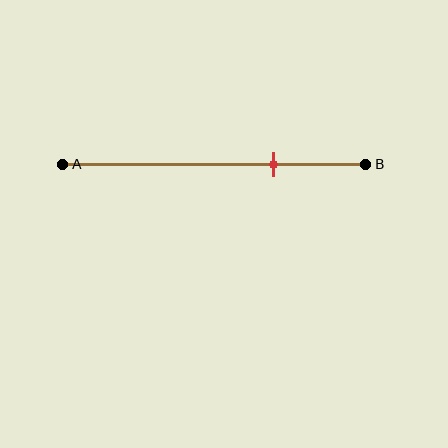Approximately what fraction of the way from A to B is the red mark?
The red mark is approximately 70% of the way from A to B.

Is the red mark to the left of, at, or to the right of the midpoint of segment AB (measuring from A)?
The red mark is to the right of the midpoint of segment AB.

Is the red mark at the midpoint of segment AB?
No, the mark is at about 70% from A, not at the 50% midpoint.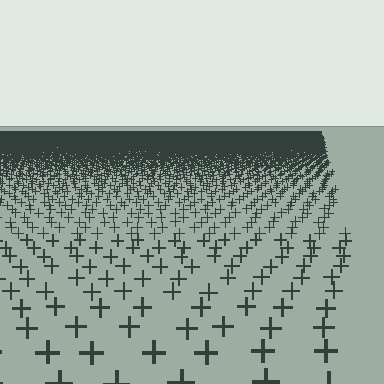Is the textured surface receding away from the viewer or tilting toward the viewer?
The surface is receding away from the viewer. Texture elements get smaller and denser toward the top.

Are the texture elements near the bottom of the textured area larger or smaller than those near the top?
Larger. Near the bottom, elements are closer to the viewer and appear at a bigger on-screen size.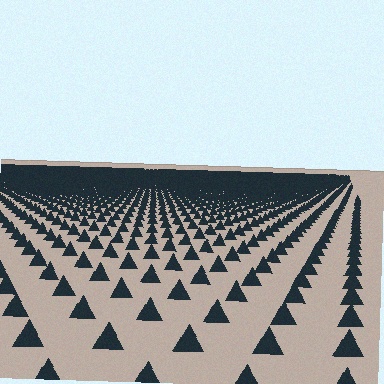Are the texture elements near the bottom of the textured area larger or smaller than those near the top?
Larger. Near the bottom, elements are closer to the viewer and appear at a bigger on-screen size.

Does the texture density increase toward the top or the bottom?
Density increases toward the top.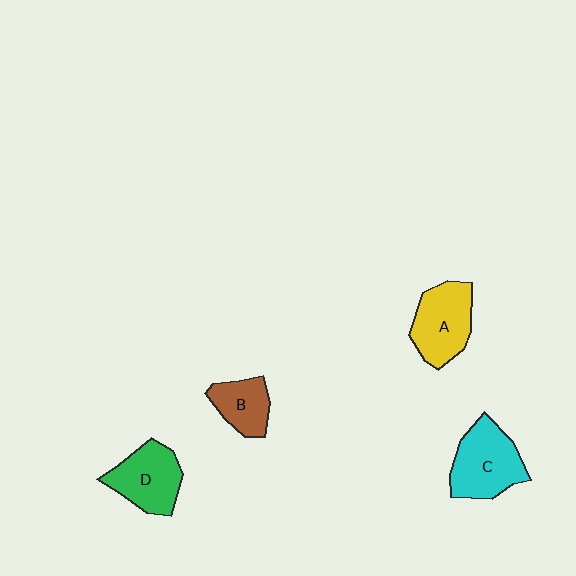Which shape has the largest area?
Shape C (cyan).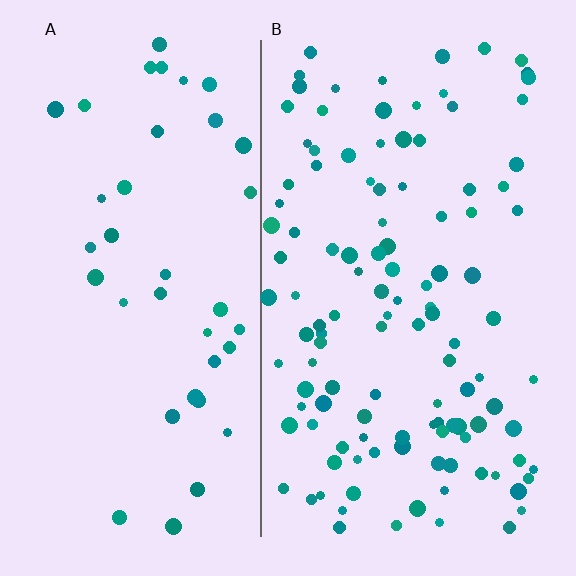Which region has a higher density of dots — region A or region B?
B (the right).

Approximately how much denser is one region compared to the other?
Approximately 3.0× — region B over region A.